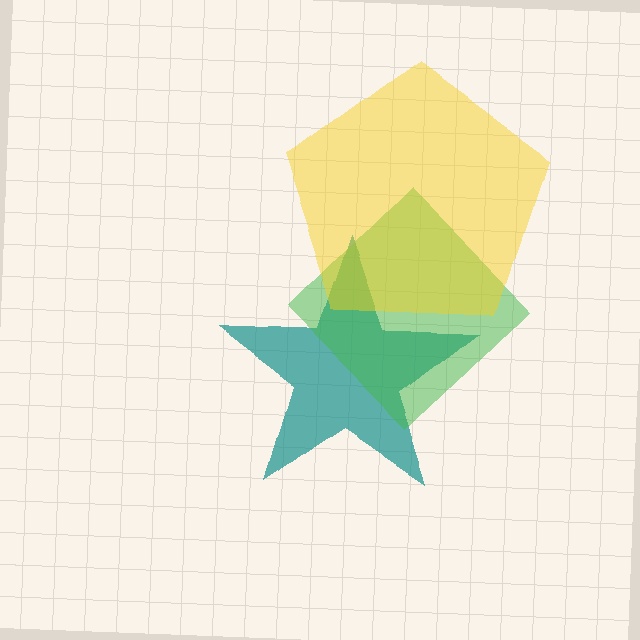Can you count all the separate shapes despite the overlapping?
Yes, there are 3 separate shapes.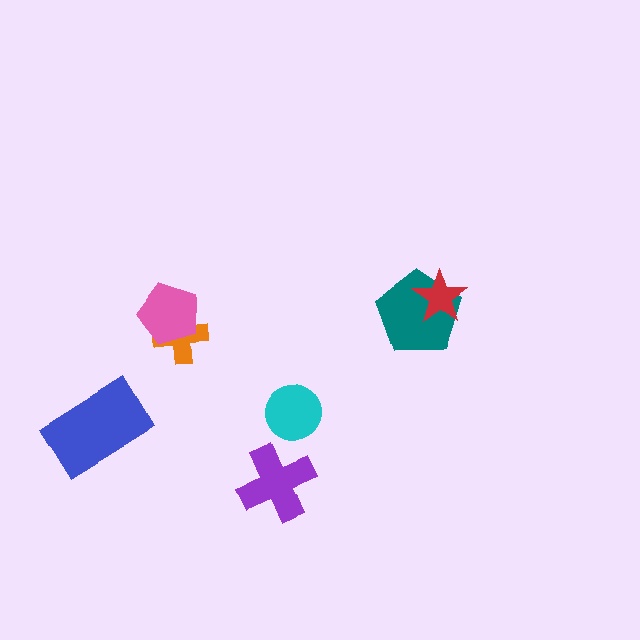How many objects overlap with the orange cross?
1 object overlaps with the orange cross.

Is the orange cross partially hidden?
Yes, it is partially covered by another shape.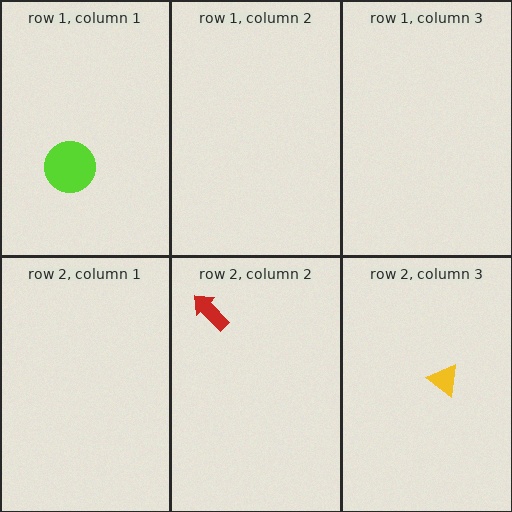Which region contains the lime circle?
The row 1, column 1 region.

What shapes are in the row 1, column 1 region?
The lime circle.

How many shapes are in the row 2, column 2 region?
1.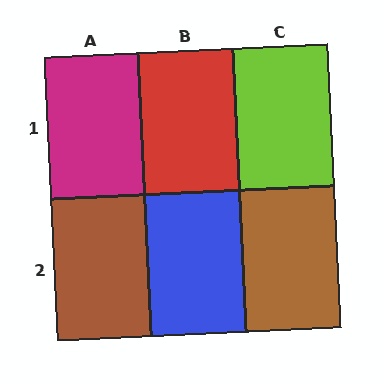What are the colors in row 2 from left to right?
Brown, blue, brown.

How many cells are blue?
1 cell is blue.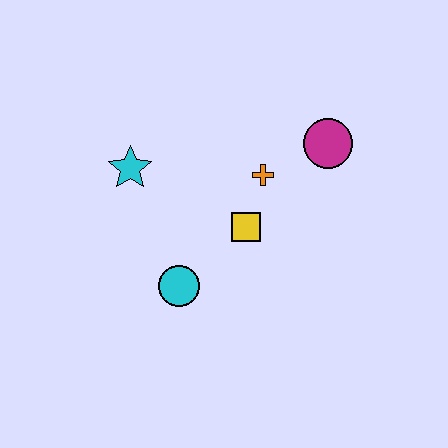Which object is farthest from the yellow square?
The cyan star is farthest from the yellow square.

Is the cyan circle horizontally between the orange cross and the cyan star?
Yes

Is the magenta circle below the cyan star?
No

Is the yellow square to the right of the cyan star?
Yes